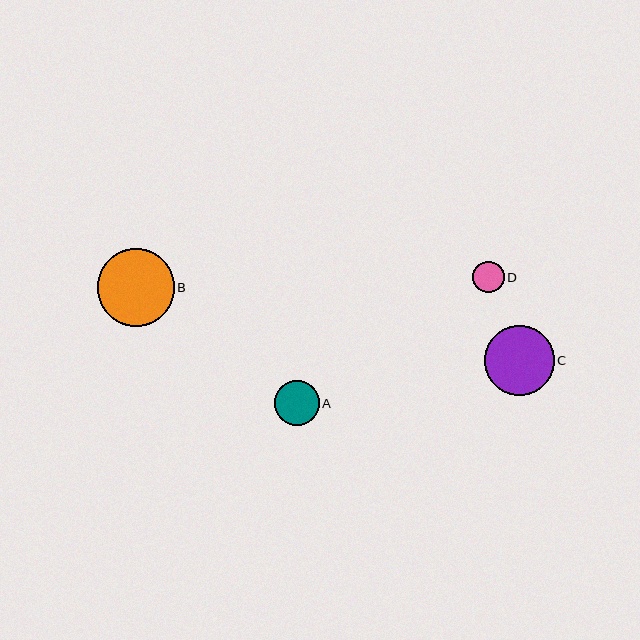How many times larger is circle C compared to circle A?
Circle C is approximately 1.6 times the size of circle A.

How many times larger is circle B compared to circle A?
Circle B is approximately 1.7 times the size of circle A.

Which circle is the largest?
Circle B is the largest with a size of approximately 77 pixels.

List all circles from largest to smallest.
From largest to smallest: B, C, A, D.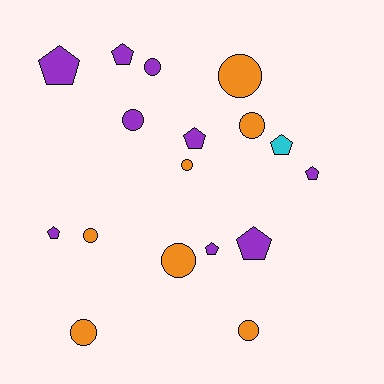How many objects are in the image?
There are 17 objects.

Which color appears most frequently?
Purple, with 9 objects.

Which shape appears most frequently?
Circle, with 9 objects.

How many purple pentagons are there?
There are 7 purple pentagons.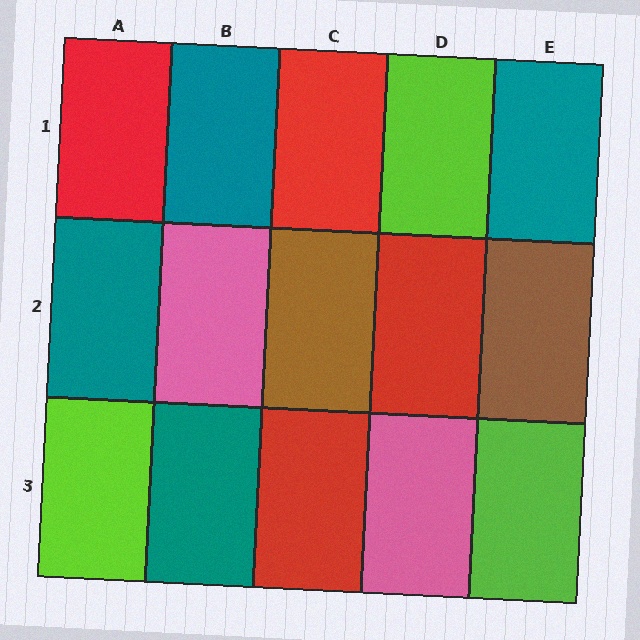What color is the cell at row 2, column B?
Pink.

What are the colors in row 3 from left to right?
Lime, teal, red, pink, lime.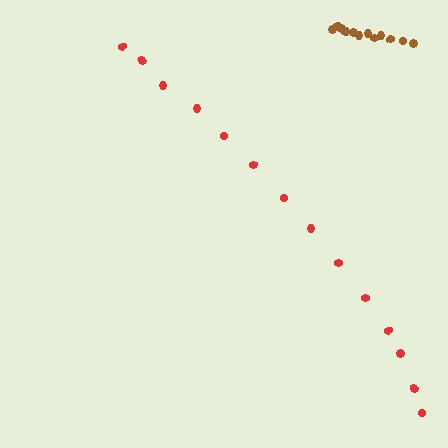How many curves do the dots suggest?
There are 2 distinct paths.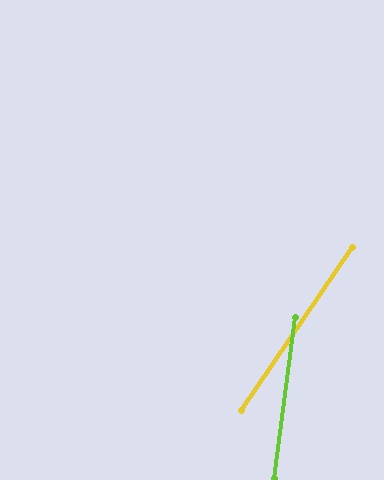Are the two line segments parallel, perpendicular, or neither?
Neither parallel nor perpendicular — they differ by about 27°.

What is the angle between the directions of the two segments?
Approximately 27 degrees.